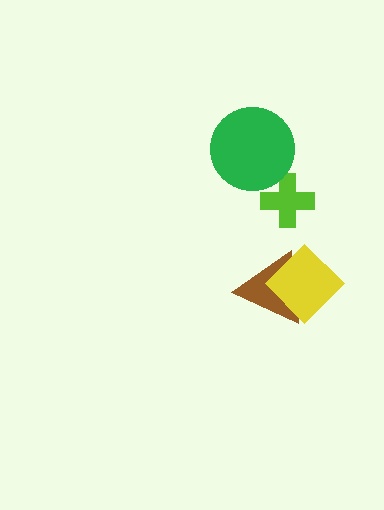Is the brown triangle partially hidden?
Yes, it is partially covered by another shape.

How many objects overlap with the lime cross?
0 objects overlap with the lime cross.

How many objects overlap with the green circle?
0 objects overlap with the green circle.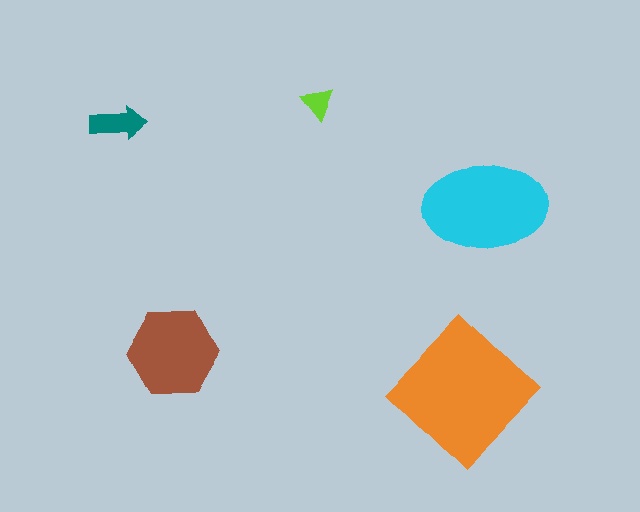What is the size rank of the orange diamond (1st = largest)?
1st.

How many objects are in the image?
There are 5 objects in the image.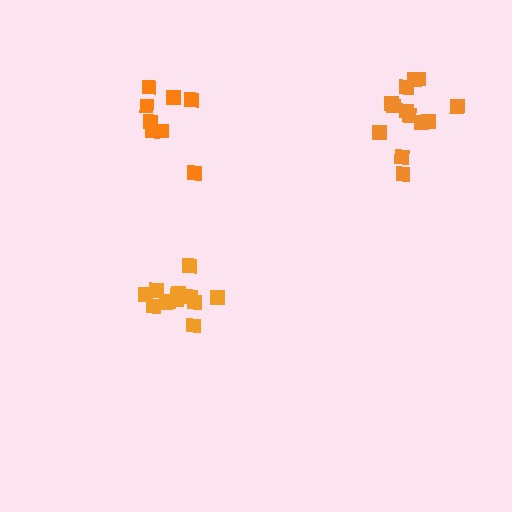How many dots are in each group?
Group 1: 14 dots, Group 2: 8 dots, Group 3: 14 dots (36 total).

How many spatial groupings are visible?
There are 3 spatial groupings.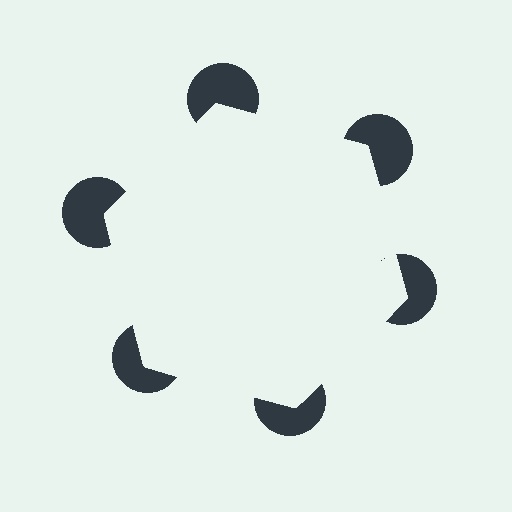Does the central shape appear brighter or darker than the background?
It typically appears slightly brighter than the background, even though no actual brightness change is drawn.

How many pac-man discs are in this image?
There are 6 — one at each vertex of the illusory hexagon.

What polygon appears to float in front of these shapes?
An illusory hexagon — its edges are inferred from the aligned wedge cuts in the pac-man discs, not physically drawn.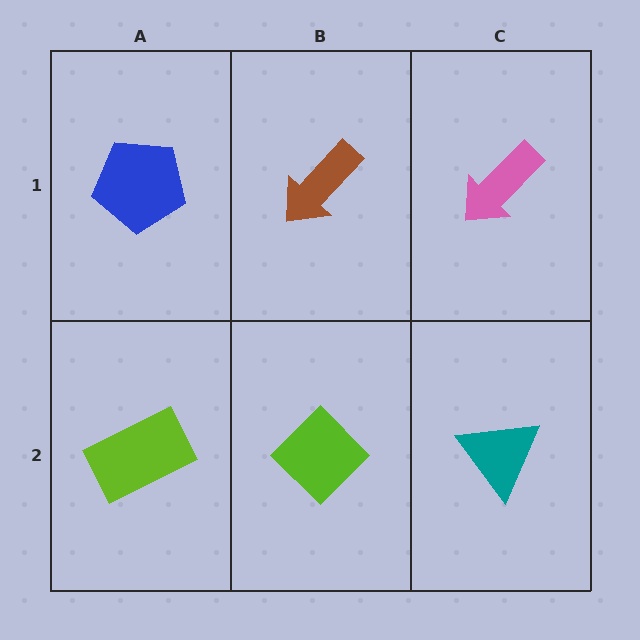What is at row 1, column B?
A brown arrow.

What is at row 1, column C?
A pink arrow.